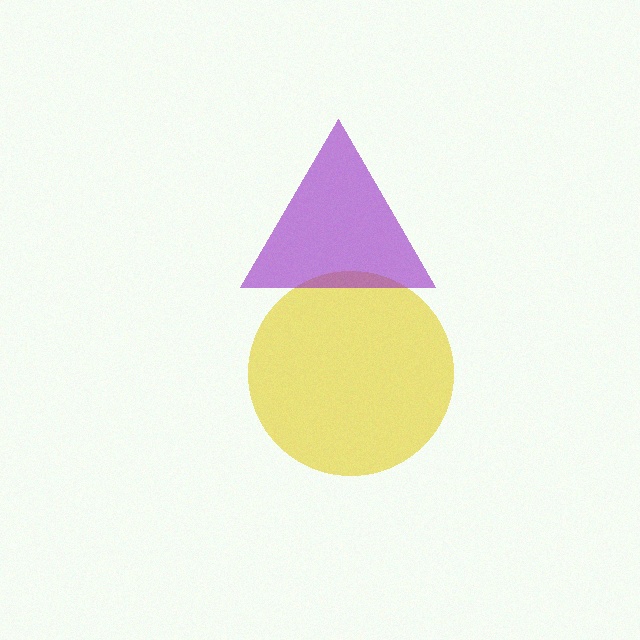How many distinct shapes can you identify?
There are 2 distinct shapes: a yellow circle, a purple triangle.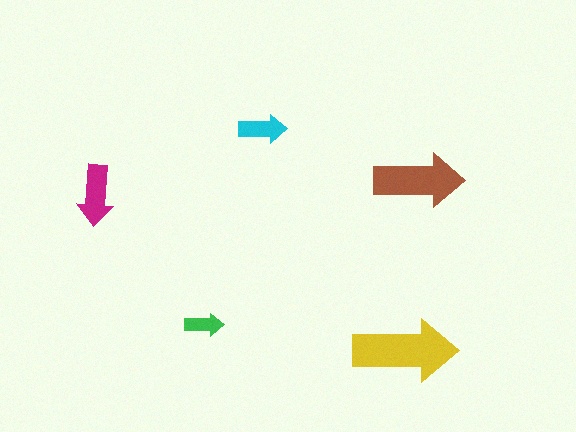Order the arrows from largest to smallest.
the yellow one, the brown one, the magenta one, the cyan one, the green one.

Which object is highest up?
The cyan arrow is topmost.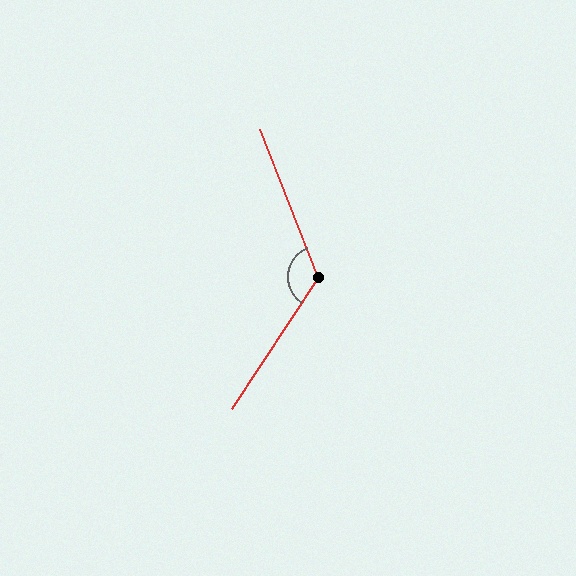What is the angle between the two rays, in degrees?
Approximately 125 degrees.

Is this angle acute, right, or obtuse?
It is obtuse.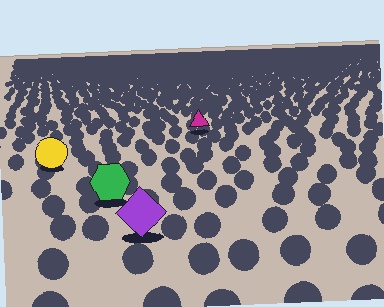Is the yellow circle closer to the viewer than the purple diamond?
No. The purple diamond is closer — you can tell from the texture gradient: the ground texture is coarser near it.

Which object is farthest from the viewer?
The magenta triangle is farthest from the viewer. It appears smaller and the ground texture around it is denser.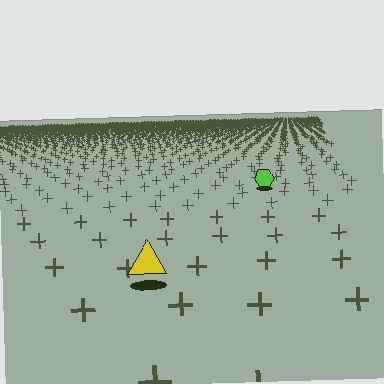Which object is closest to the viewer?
The yellow triangle is closest. The texture marks near it are larger and more spread out.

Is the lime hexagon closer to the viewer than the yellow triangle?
No. The yellow triangle is closer — you can tell from the texture gradient: the ground texture is coarser near it.